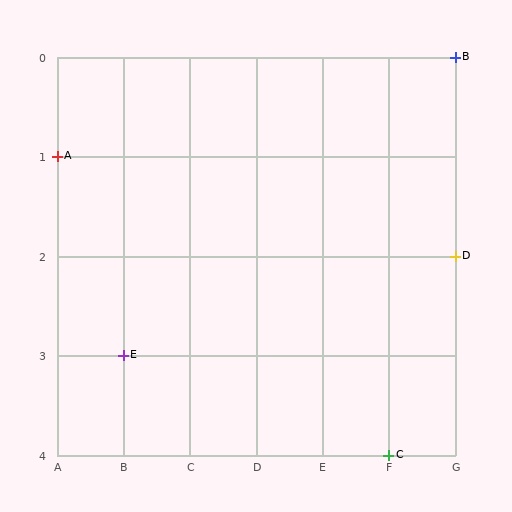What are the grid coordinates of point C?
Point C is at grid coordinates (F, 4).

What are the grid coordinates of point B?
Point B is at grid coordinates (G, 0).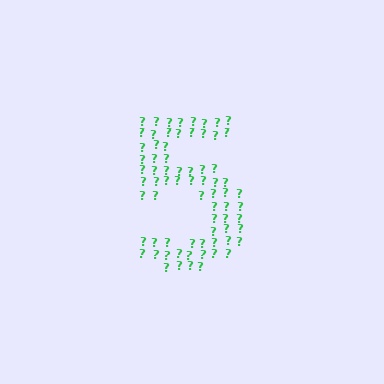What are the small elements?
The small elements are question marks.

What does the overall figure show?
The overall figure shows the digit 5.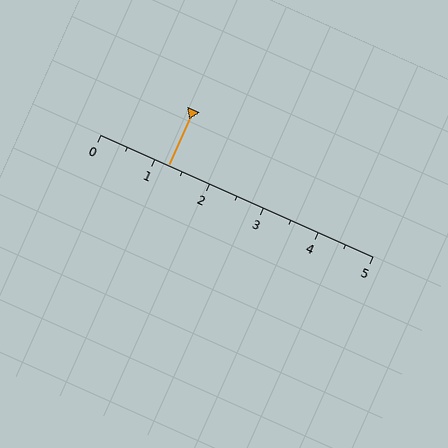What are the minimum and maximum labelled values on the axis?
The axis runs from 0 to 5.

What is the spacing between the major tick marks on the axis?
The major ticks are spaced 1 apart.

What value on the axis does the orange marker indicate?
The marker indicates approximately 1.2.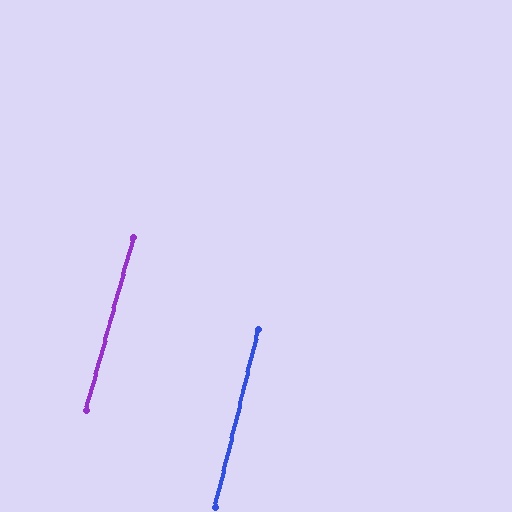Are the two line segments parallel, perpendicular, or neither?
Parallel — their directions differ by only 1.4°.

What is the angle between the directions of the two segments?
Approximately 1 degree.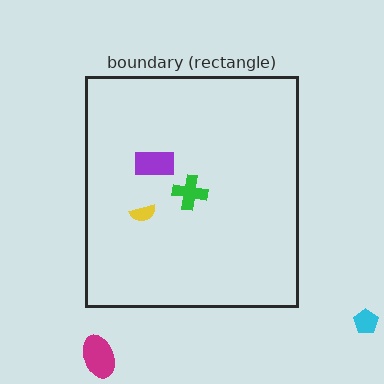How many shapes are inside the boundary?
3 inside, 2 outside.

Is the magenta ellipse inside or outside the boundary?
Outside.